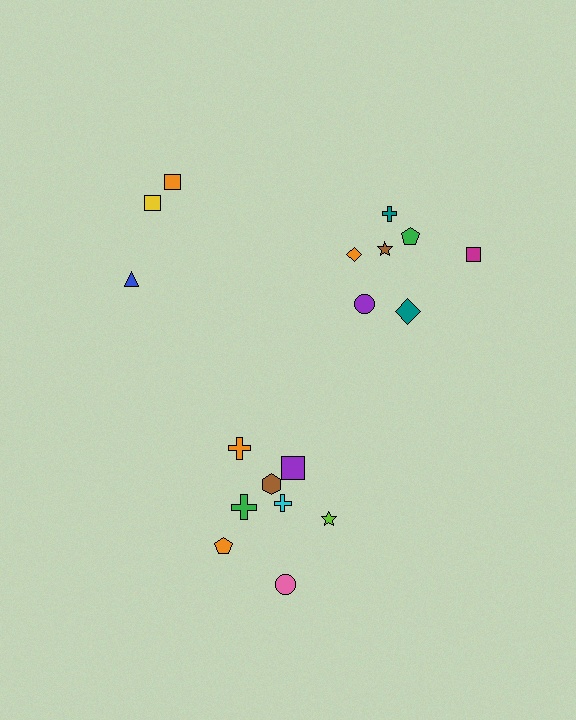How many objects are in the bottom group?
There are 8 objects.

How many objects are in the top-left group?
There are 3 objects.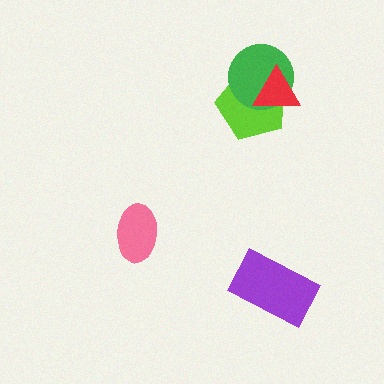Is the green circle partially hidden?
Yes, it is partially covered by another shape.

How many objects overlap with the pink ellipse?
0 objects overlap with the pink ellipse.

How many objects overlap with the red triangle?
2 objects overlap with the red triangle.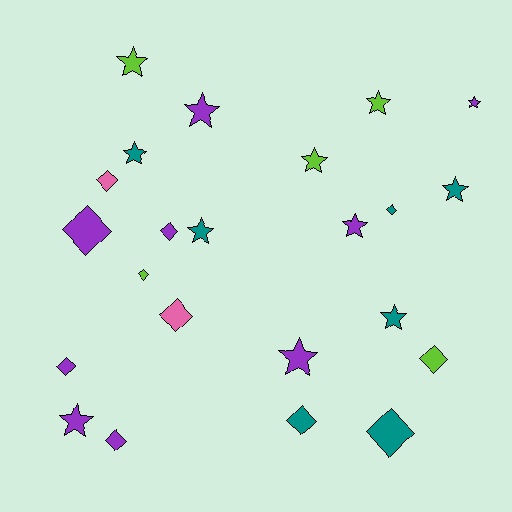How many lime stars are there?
There are 3 lime stars.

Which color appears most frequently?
Purple, with 9 objects.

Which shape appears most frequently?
Star, with 12 objects.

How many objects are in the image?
There are 23 objects.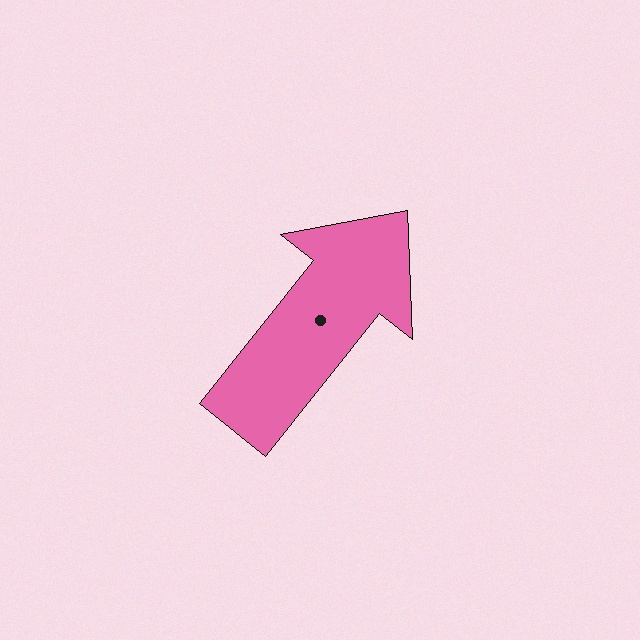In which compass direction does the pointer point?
Northeast.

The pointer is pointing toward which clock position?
Roughly 1 o'clock.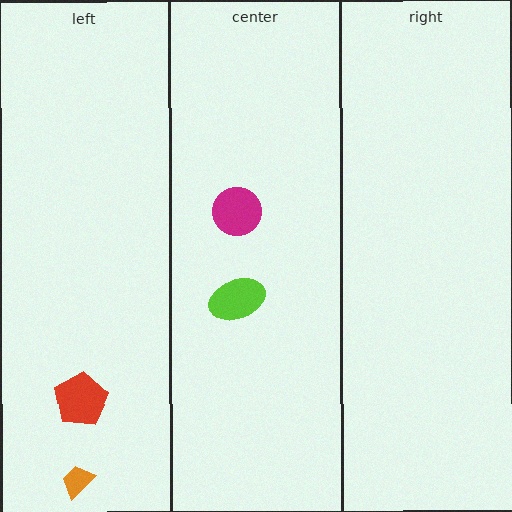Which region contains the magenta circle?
The center region.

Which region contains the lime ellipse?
The center region.